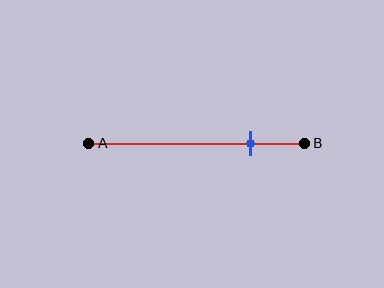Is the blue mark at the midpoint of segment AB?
No, the mark is at about 75% from A, not at the 50% midpoint.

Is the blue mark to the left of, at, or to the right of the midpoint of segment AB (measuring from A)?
The blue mark is to the right of the midpoint of segment AB.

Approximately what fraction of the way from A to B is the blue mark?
The blue mark is approximately 75% of the way from A to B.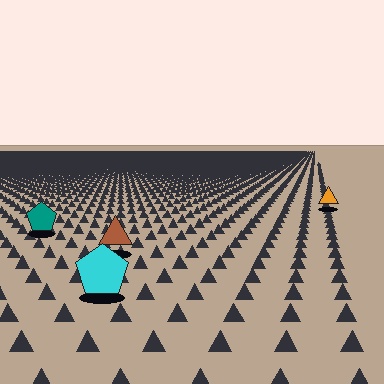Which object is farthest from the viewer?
The orange triangle is farthest from the viewer. It appears smaller and the ground texture around it is denser.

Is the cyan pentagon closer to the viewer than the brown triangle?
Yes. The cyan pentagon is closer — you can tell from the texture gradient: the ground texture is coarser near it.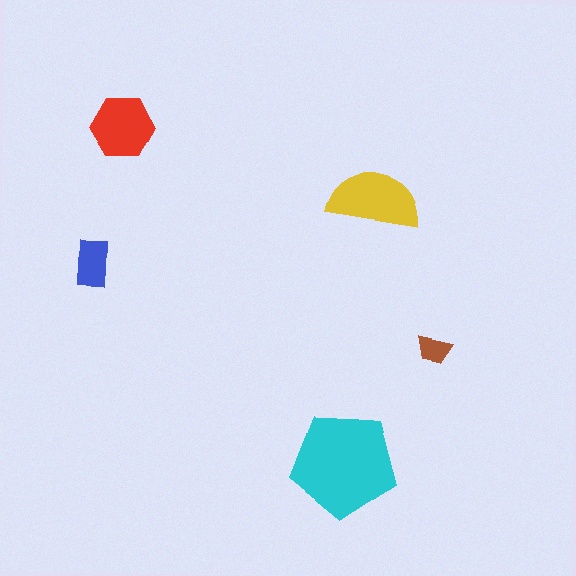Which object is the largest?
The cyan pentagon.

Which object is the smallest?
The brown trapezoid.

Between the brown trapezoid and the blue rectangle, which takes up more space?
The blue rectangle.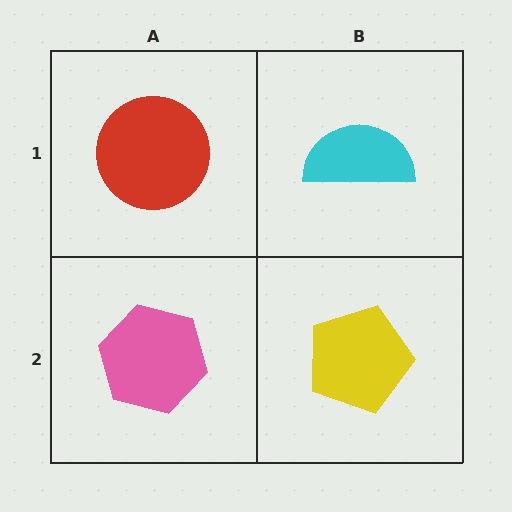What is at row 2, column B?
A yellow pentagon.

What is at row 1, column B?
A cyan semicircle.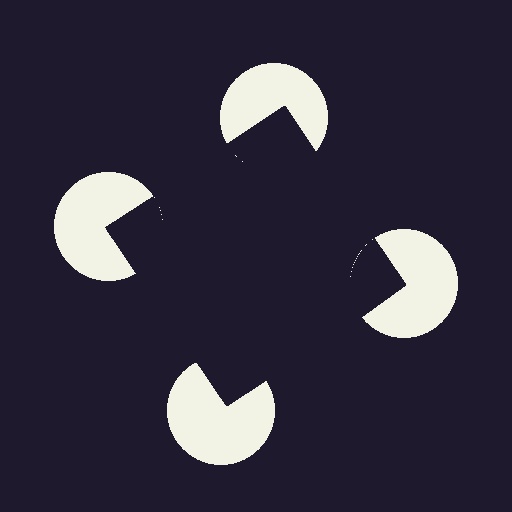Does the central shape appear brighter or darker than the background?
It typically appears slightly darker than the background, even though no actual brightness change is drawn.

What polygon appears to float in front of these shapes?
An illusory square — its edges are inferred from the aligned wedge cuts in the pac-man discs, not physically drawn.